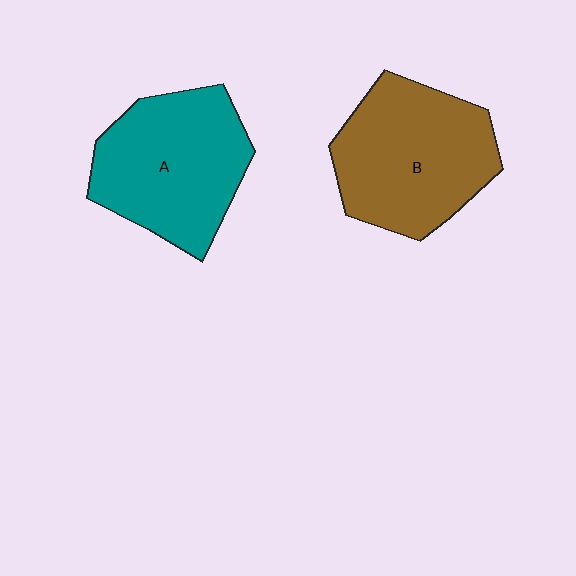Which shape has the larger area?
Shape B (brown).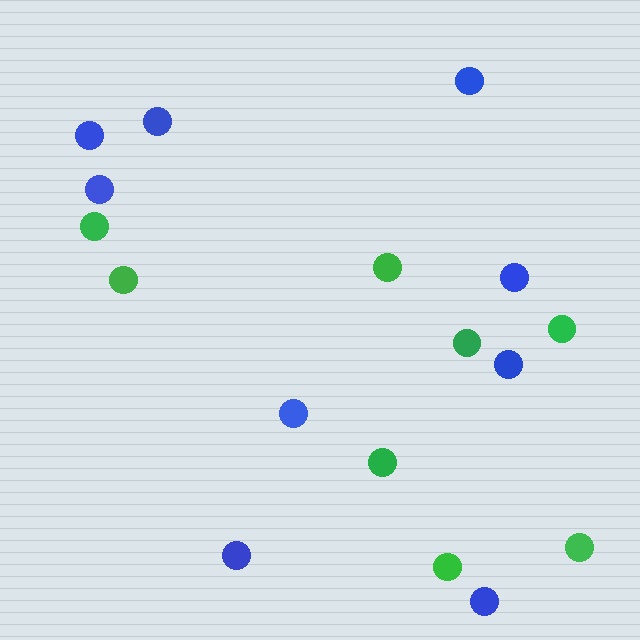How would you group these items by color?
There are 2 groups: one group of blue circles (9) and one group of green circles (8).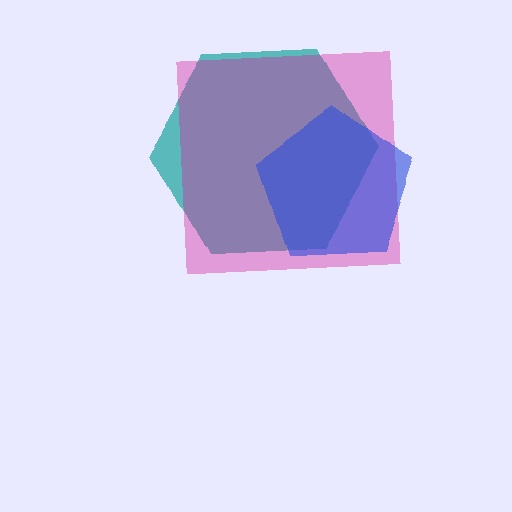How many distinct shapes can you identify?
There are 3 distinct shapes: a teal hexagon, a magenta square, a blue pentagon.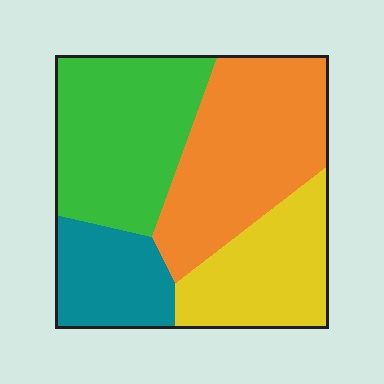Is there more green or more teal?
Green.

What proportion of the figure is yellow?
Yellow takes up about one fifth (1/5) of the figure.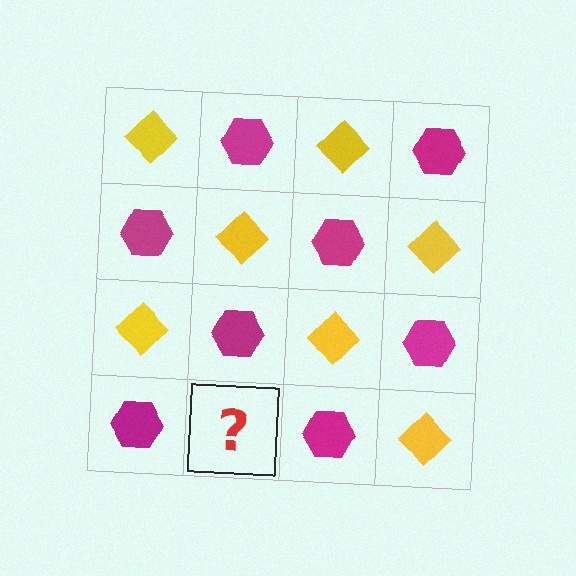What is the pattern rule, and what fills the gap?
The rule is that it alternates yellow diamond and magenta hexagon in a checkerboard pattern. The gap should be filled with a yellow diamond.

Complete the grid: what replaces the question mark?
The question mark should be replaced with a yellow diamond.